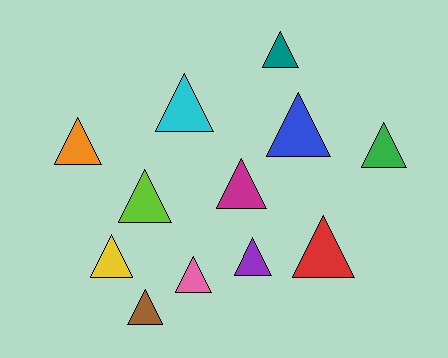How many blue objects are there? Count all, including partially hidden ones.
There is 1 blue object.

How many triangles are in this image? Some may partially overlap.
There are 12 triangles.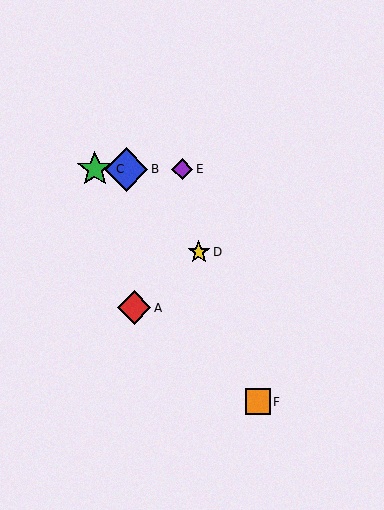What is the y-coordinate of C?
Object C is at y≈169.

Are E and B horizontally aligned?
Yes, both are at y≈169.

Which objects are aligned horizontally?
Objects B, C, E are aligned horizontally.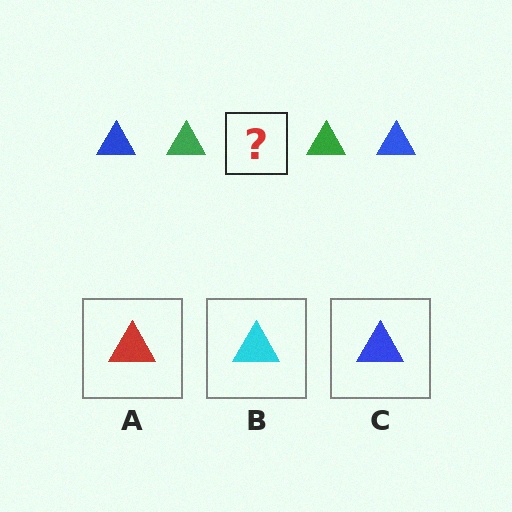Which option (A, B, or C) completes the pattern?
C.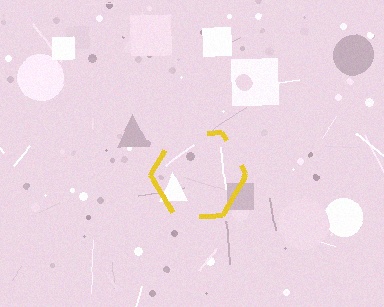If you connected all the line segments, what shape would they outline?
They would outline a hexagon.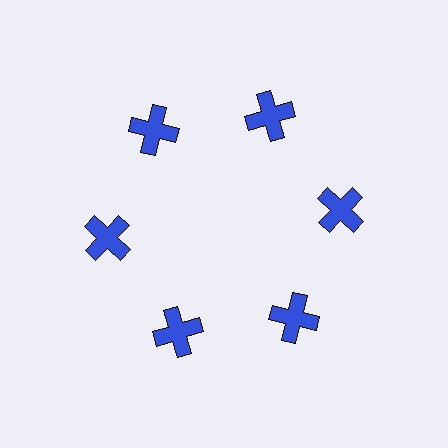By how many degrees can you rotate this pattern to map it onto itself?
The pattern maps onto itself every 60 degrees of rotation.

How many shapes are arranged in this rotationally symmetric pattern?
There are 6 shapes, arranged in 6 groups of 1.